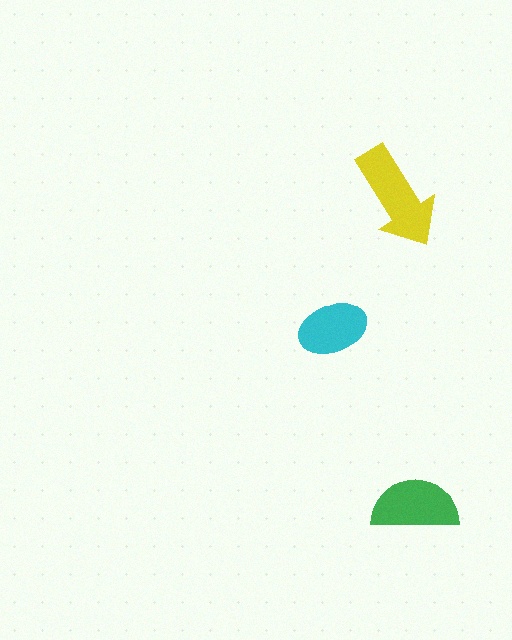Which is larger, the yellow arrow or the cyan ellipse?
The yellow arrow.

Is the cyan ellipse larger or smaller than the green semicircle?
Smaller.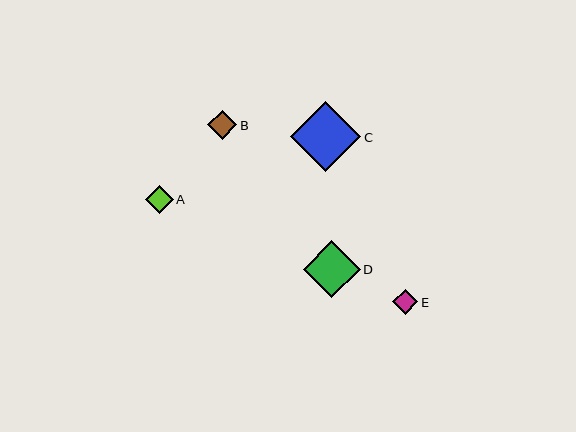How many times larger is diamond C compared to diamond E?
Diamond C is approximately 2.8 times the size of diamond E.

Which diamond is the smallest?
Diamond E is the smallest with a size of approximately 25 pixels.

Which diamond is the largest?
Diamond C is the largest with a size of approximately 70 pixels.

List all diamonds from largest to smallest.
From largest to smallest: C, D, B, A, E.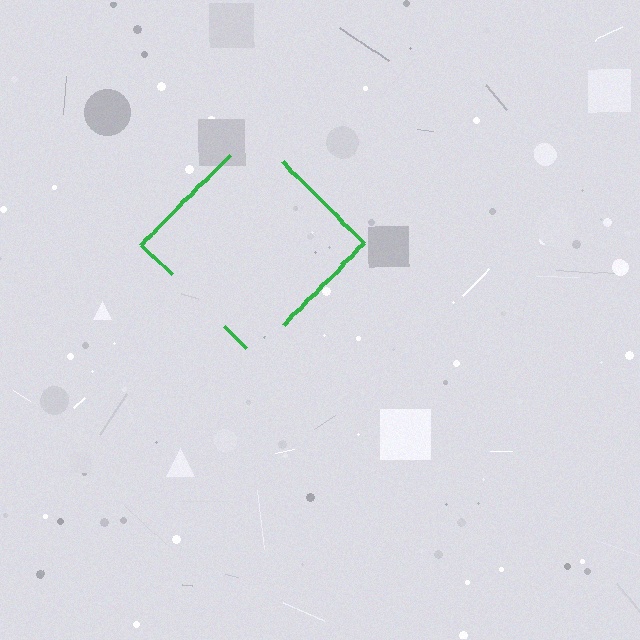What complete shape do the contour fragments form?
The contour fragments form a diamond.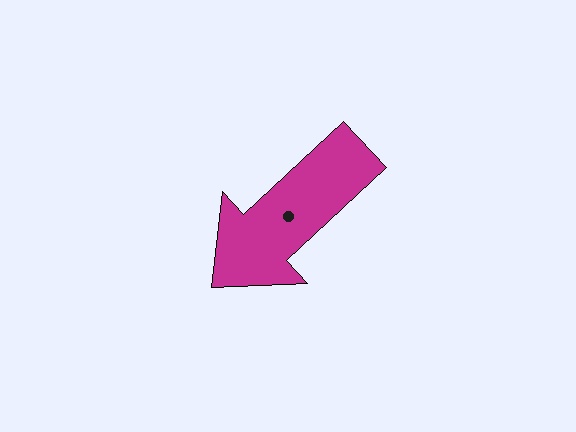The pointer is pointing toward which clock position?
Roughly 8 o'clock.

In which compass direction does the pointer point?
Southwest.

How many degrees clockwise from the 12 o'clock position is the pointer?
Approximately 227 degrees.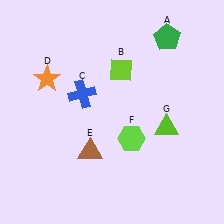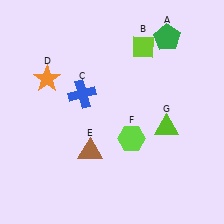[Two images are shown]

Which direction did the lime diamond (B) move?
The lime diamond (B) moved up.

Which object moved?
The lime diamond (B) moved up.